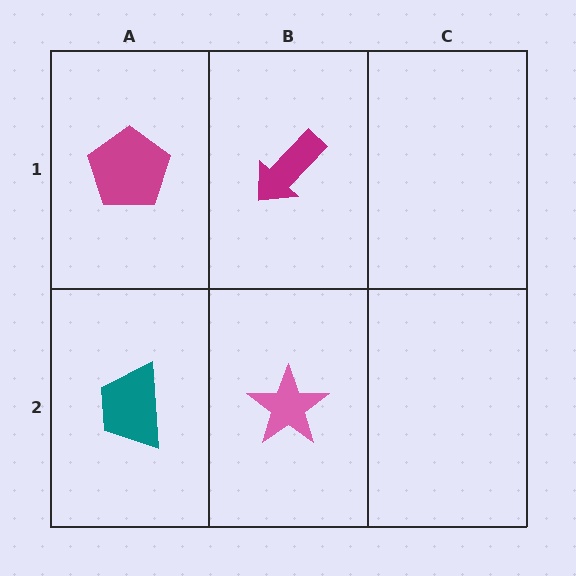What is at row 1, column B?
A magenta arrow.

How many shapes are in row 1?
2 shapes.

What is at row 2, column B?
A pink star.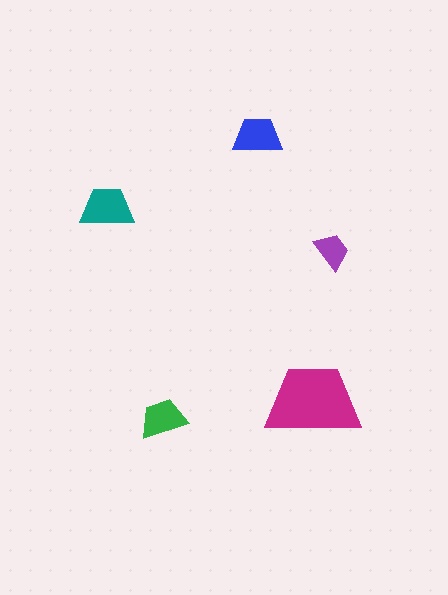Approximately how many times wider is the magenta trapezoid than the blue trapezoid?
About 2 times wider.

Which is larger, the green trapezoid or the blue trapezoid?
The blue one.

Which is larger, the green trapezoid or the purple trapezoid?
The green one.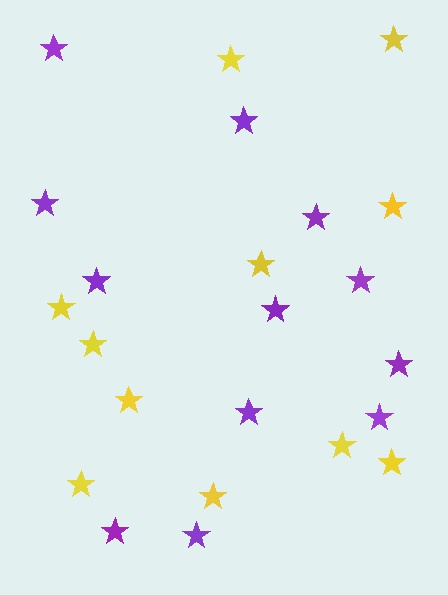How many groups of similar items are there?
There are 2 groups: one group of purple stars (12) and one group of yellow stars (11).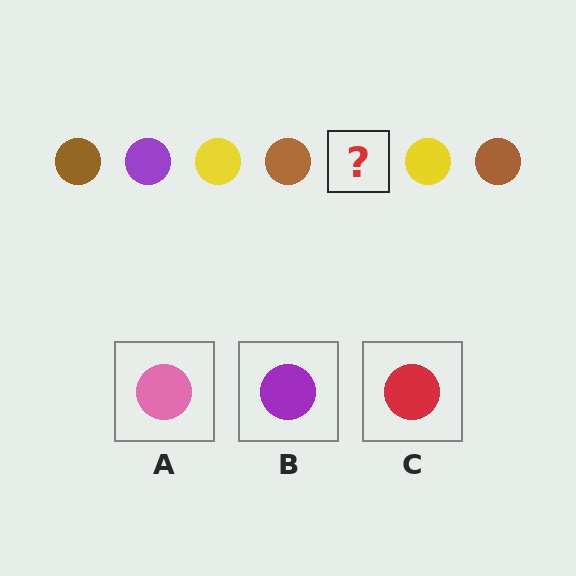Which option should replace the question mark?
Option B.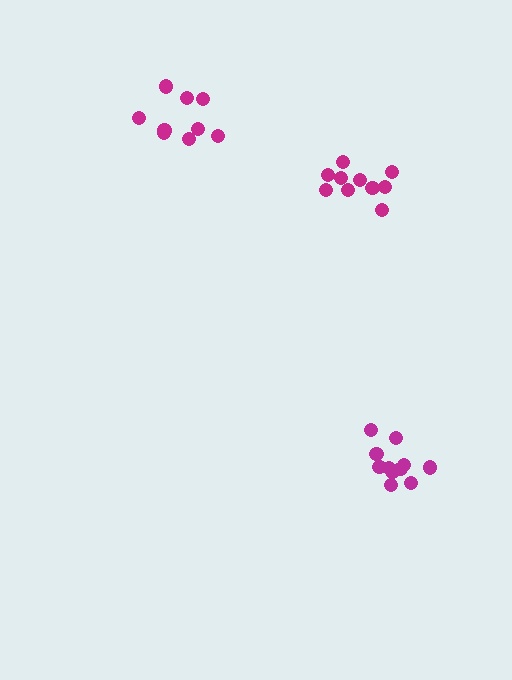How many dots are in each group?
Group 1: 9 dots, Group 2: 12 dots, Group 3: 10 dots (31 total).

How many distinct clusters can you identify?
There are 3 distinct clusters.